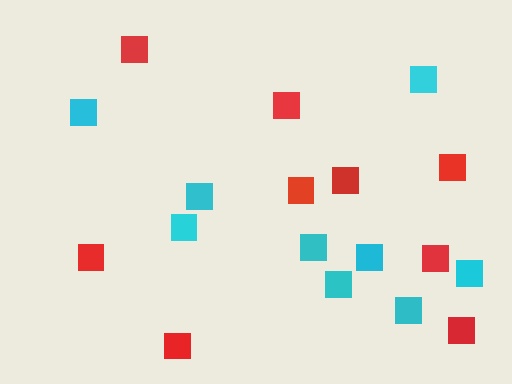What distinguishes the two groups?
There are 2 groups: one group of cyan squares (9) and one group of red squares (9).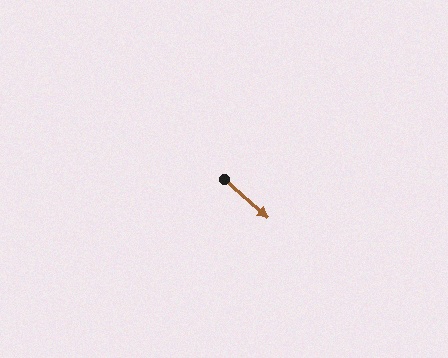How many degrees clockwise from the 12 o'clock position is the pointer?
Approximately 131 degrees.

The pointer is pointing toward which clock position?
Roughly 4 o'clock.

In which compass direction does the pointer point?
Southeast.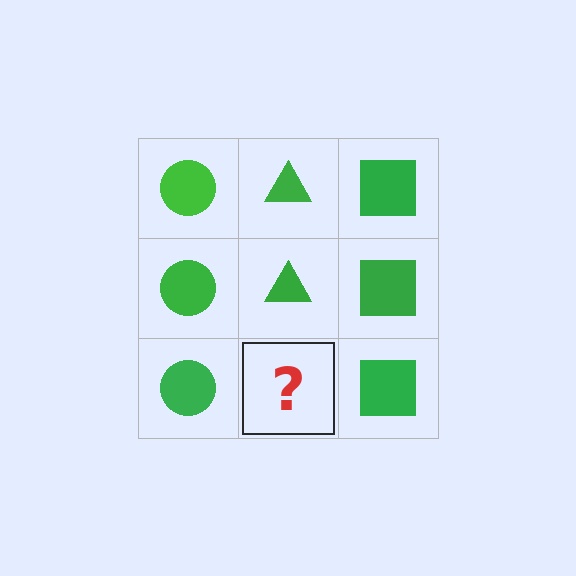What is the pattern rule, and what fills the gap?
The rule is that each column has a consistent shape. The gap should be filled with a green triangle.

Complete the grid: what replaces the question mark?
The question mark should be replaced with a green triangle.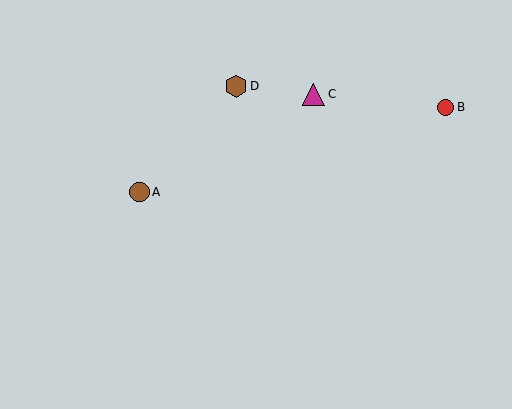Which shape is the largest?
The magenta triangle (labeled C) is the largest.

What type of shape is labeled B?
Shape B is a red circle.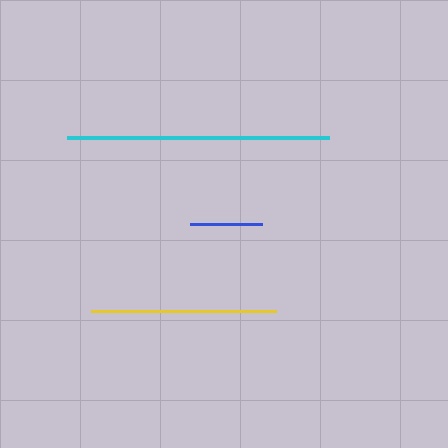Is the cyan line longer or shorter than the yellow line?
The cyan line is longer than the yellow line.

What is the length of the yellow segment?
The yellow segment is approximately 185 pixels long.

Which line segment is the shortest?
The blue line is the shortest at approximately 72 pixels.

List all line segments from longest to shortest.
From longest to shortest: cyan, yellow, blue.